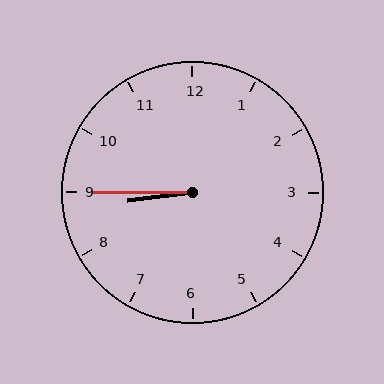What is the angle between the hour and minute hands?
Approximately 8 degrees.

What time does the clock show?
8:45.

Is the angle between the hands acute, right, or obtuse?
It is acute.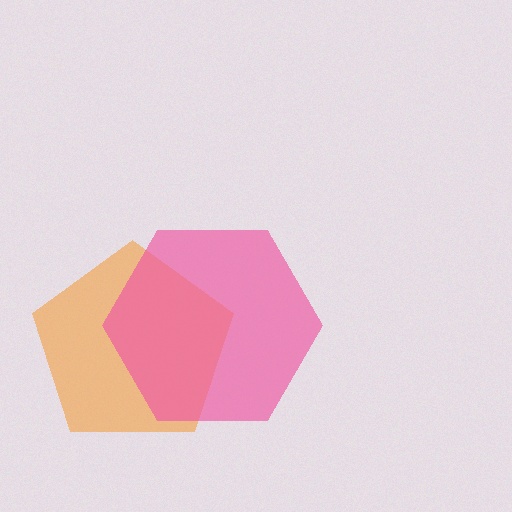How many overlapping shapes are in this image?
There are 2 overlapping shapes in the image.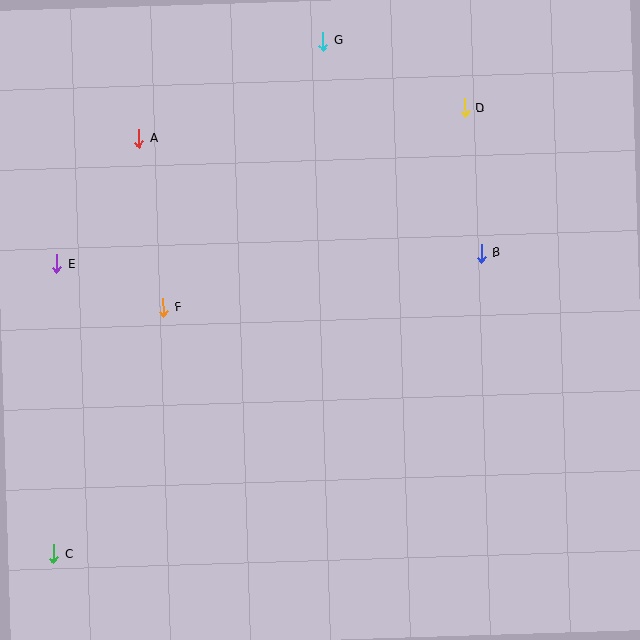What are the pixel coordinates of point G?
Point G is at (323, 41).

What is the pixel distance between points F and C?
The distance between F and C is 270 pixels.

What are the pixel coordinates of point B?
Point B is at (481, 253).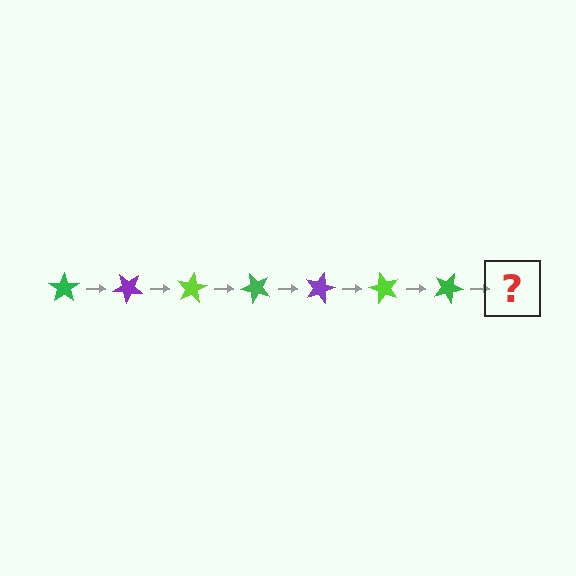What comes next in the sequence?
The next element should be a purple star, rotated 280 degrees from the start.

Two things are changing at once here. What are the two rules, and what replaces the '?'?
The two rules are that it rotates 40 degrees each step and the color cycles through green, purple, and lime. The '?' should be a purple star, rotated 280 degrees from the start.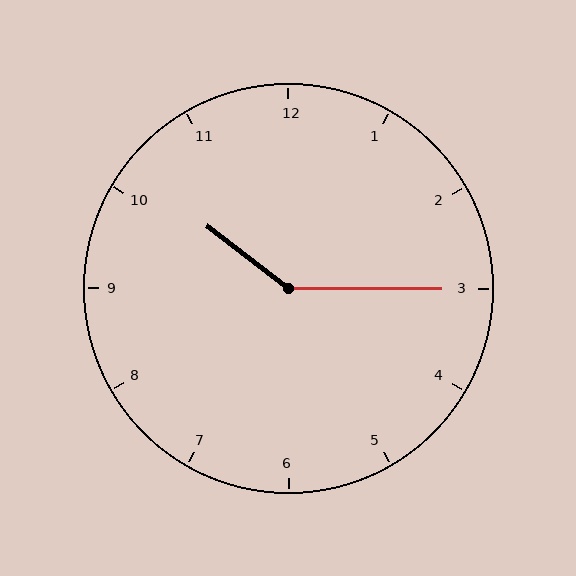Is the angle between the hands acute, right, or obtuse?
It is obtuse.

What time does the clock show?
10:15.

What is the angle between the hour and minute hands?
Approximately 142 degrees.